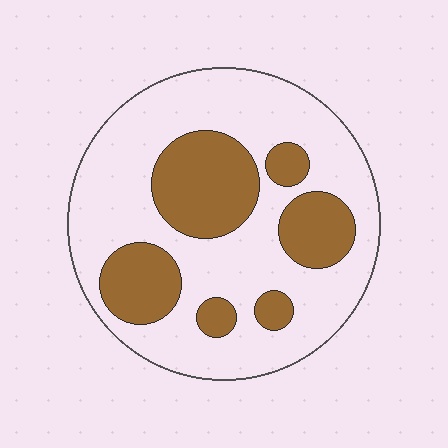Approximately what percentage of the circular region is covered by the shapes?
Approximately 30%.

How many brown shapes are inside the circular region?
6.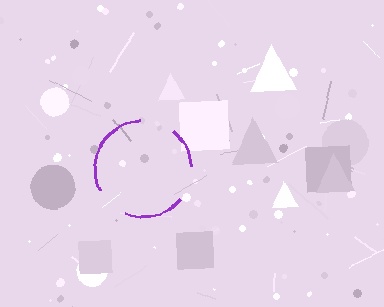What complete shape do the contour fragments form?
The contour fragments form a circle.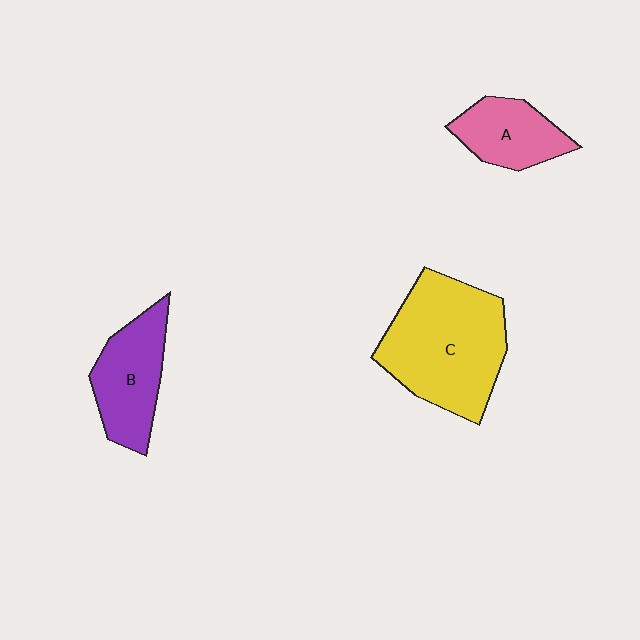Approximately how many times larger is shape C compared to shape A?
Approximately 2.2 times.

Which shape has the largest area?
Shape C (yellow).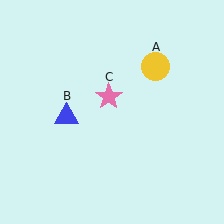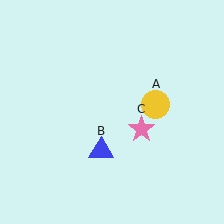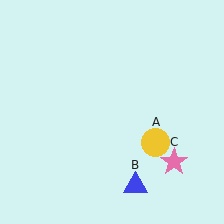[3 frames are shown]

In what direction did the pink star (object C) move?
The pink star (object C) moved down and to the right.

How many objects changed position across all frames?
3 objects changed position: yellow circle (object A), blue triangle (object B), pink star (object C).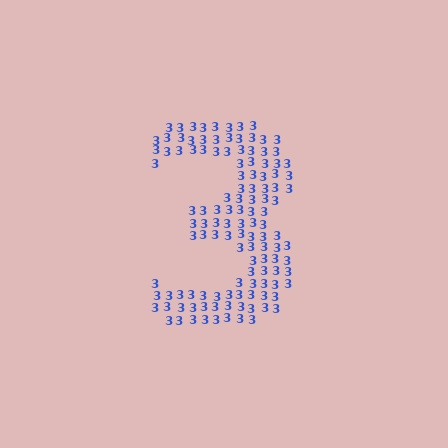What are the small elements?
The small elements are digit 3's.